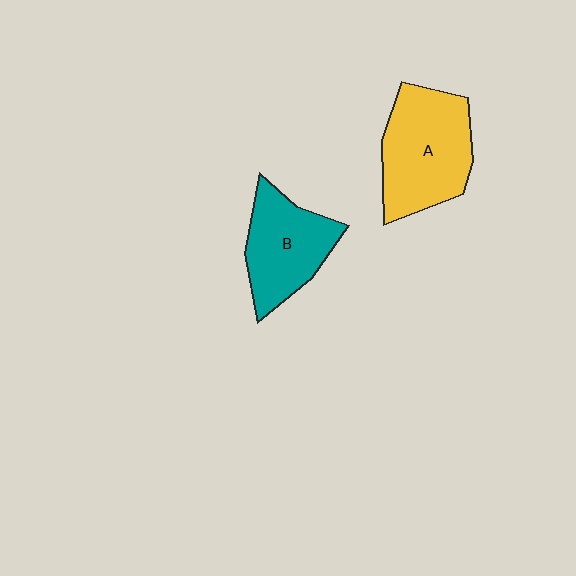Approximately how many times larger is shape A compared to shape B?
Approximately 1.3 times.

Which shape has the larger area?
Shape A (yellow).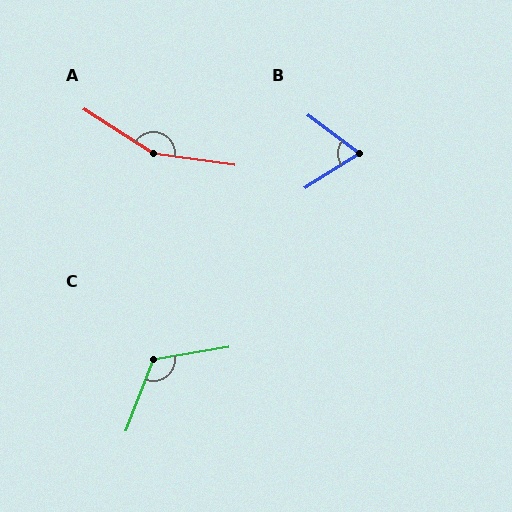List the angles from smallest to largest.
B (69°), C (121°), A (155°).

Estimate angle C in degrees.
Approximately 121 degrees.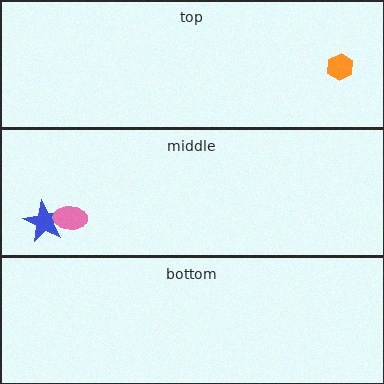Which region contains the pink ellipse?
The middle region.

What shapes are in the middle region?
The blue star, the pink ellipse.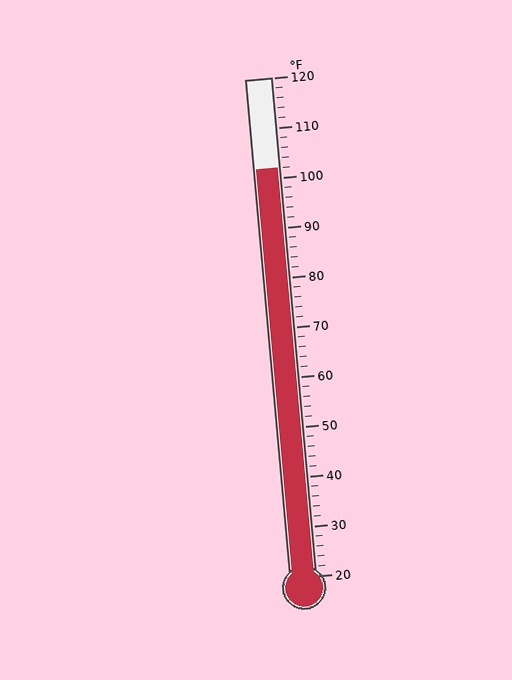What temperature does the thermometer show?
The thermometer shows approximately 102°F.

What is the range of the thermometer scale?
The thermometer scale ranges from 20°F to 120°F.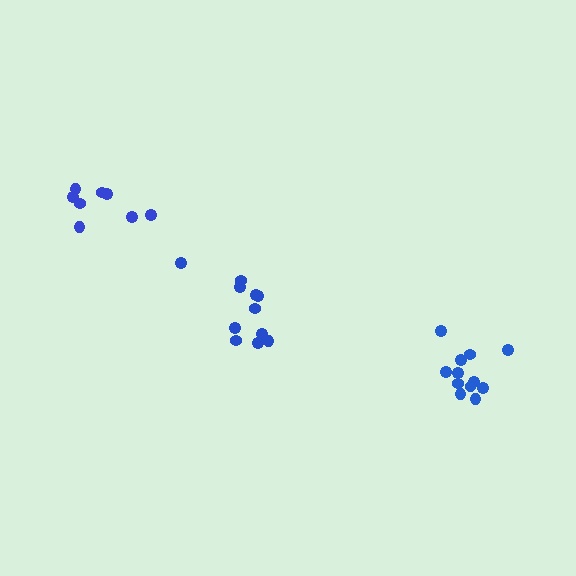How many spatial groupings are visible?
There are 3 spatial groupings.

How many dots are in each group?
Group 1: 12 dots, Group 2: 8 dots, Group 3: 11 dots (31 total).